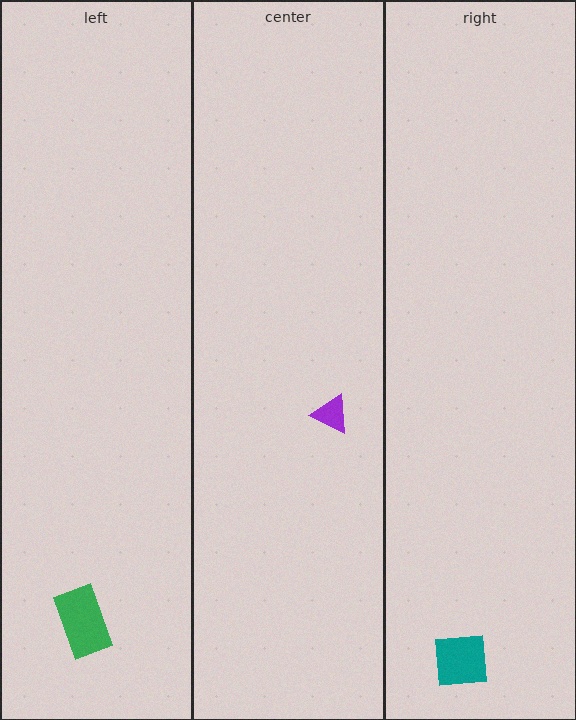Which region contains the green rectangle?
The left region.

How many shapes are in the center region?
1.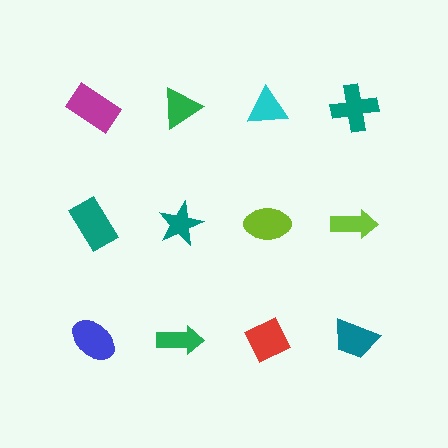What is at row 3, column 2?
A green arrow.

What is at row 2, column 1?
A teal rectangle.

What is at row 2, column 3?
A lime ellipse.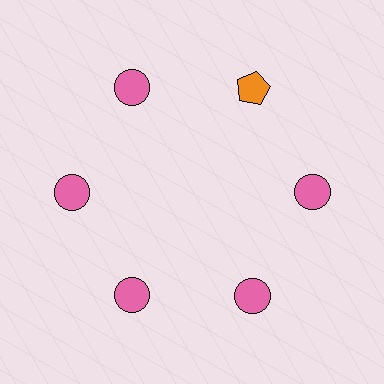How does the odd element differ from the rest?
It differs in both color (orange instead of pink) and shape (pentagon instead of circle).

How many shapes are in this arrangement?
There are 6 shapes arranged in a ring pattern.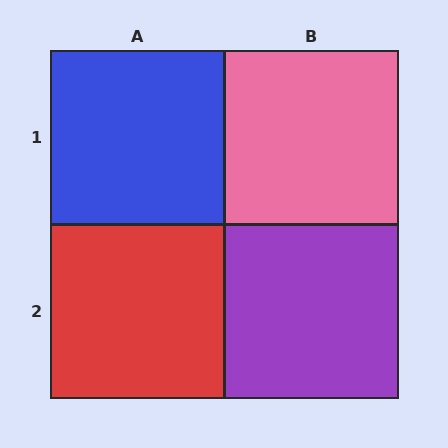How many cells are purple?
1 cell is purple.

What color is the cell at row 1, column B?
Pink.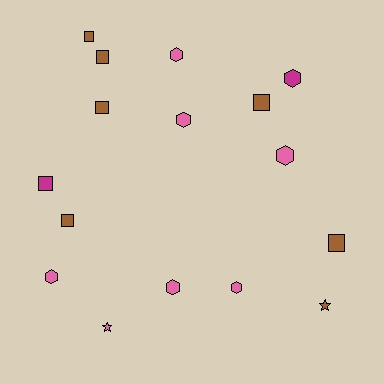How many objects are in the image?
There are 16 objects.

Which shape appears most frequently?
Square, with 7 objects.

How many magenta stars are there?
There are no magenta stars.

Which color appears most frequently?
Brown, with 7 objects.